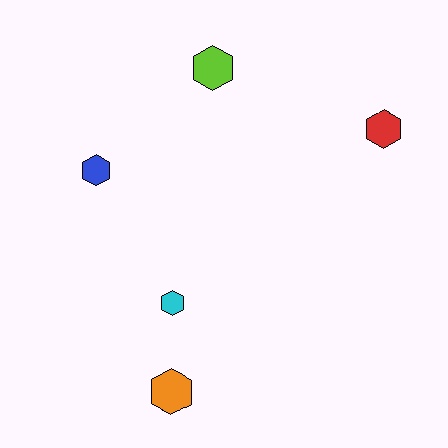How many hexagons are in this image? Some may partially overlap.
There are 5 hexagons.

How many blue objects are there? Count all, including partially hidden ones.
There is 1 blue object.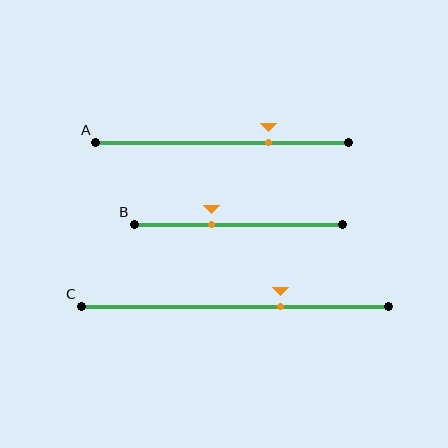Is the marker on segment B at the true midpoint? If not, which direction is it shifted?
No, the marker on segment B is shifted to the left by about 13% of the segment length.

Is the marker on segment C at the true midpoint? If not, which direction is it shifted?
No, the marker on segment C is shifted to the right by about 15% of the segment length.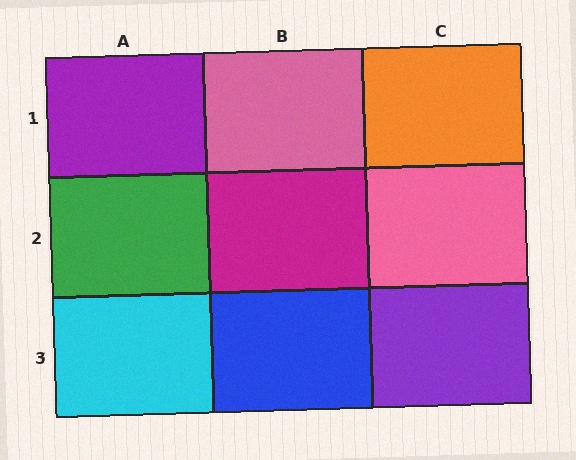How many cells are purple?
2 cells are purple.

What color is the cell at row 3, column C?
Purple.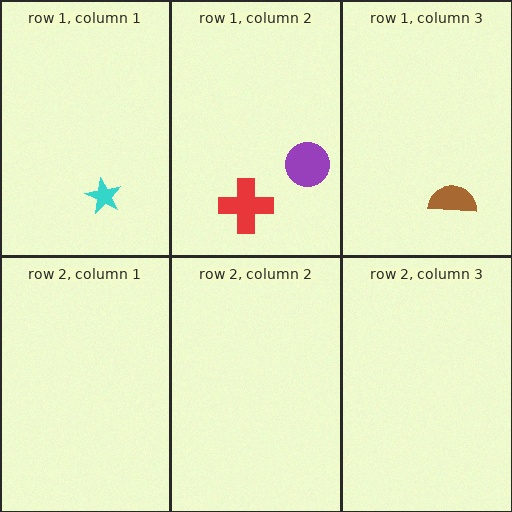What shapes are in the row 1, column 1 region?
The cyan star.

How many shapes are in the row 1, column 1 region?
1.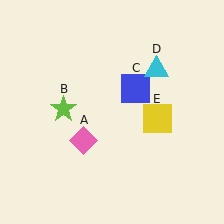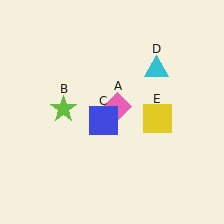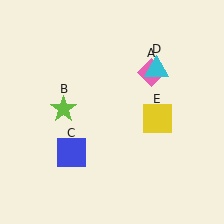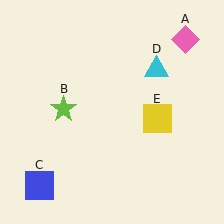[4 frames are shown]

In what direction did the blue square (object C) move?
The blue square (object C) moved down and to the left.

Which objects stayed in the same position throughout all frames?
Lime star (object B) and cyan triangle (object D) and yellow square (object E) remained stationary.